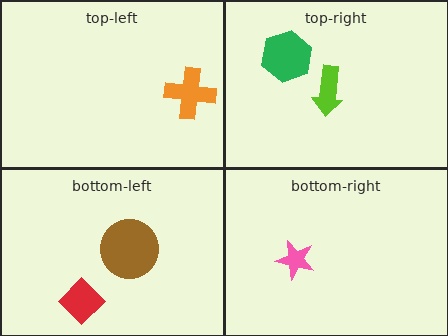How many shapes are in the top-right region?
2.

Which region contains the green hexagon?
The top-right region.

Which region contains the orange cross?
The top-left region.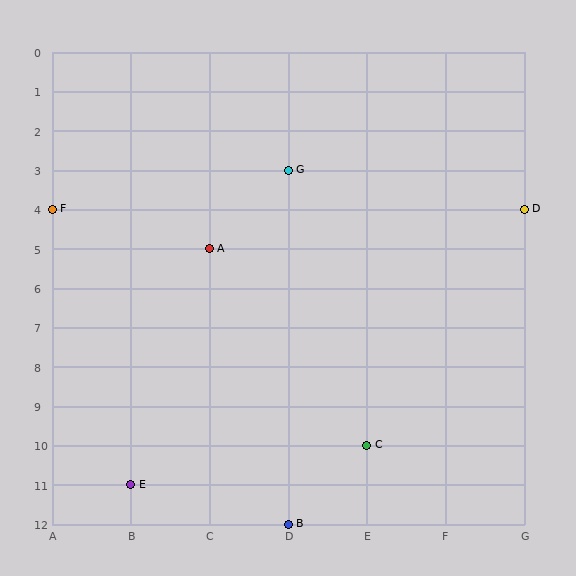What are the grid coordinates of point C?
Point C is at grid coordinates (E, 10).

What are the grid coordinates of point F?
Point F is at grid coordinates (A, 4).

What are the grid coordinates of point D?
Point D is at grid coordinates (G, 4).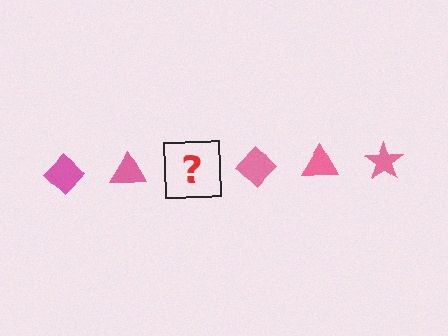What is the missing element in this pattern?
The missing element is a pink star.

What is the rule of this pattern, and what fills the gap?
The rule is that the pattern cycles through diamond, triangle, star shapes in pink. The gap should be filled with a pink star.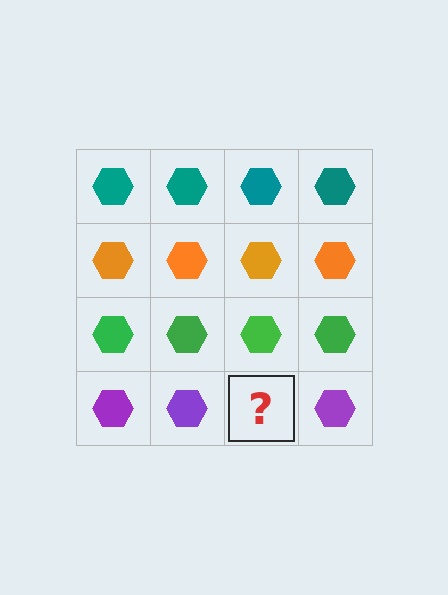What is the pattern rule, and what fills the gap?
The rule is that each row has a consistent color. The gap should be filled with a purple hexagon.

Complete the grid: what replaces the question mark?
The question mark should be replaced with a purple hexagon.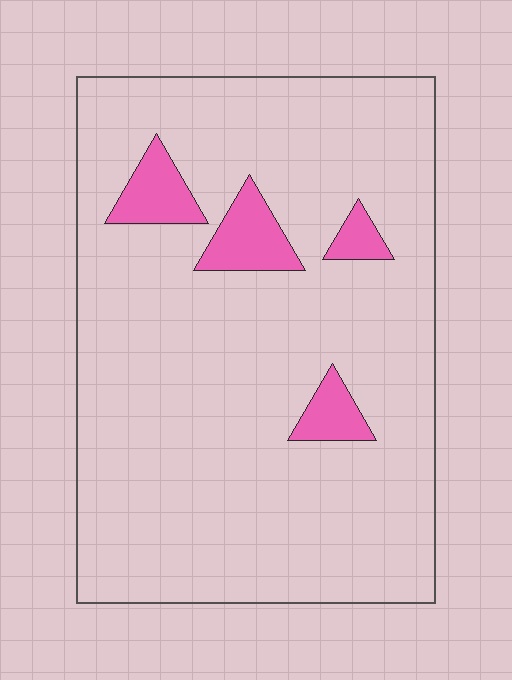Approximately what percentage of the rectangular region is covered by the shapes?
Approximately 10%.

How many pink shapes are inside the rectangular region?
4.